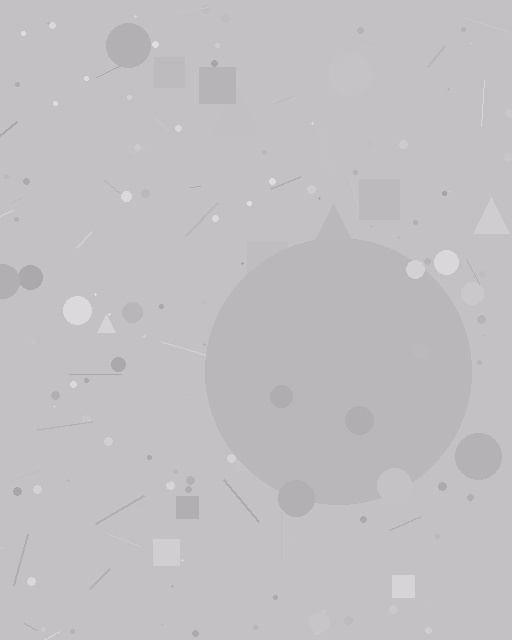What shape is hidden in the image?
A circle is hidden in the image.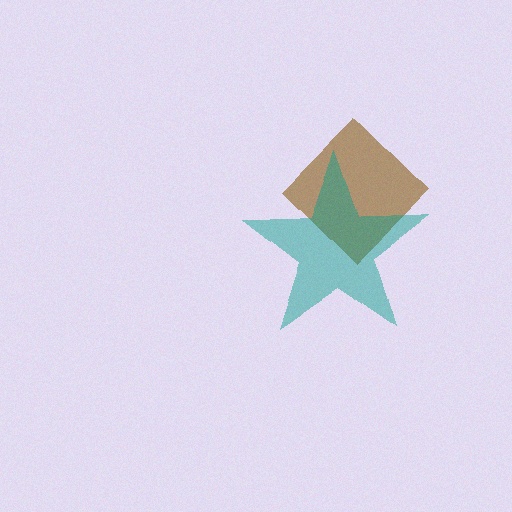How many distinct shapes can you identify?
There are 2 distinct shapes: a brown diamond, a teal star.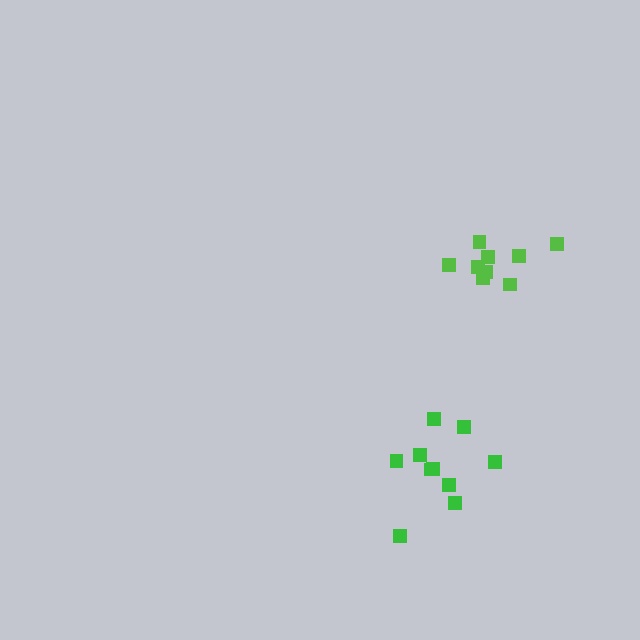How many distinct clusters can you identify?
There are 2 distinct clusters.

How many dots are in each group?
Group 1: 10 dots, Group 2: 9 dots (19 total).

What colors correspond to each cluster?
The clusters are colored: green, lime.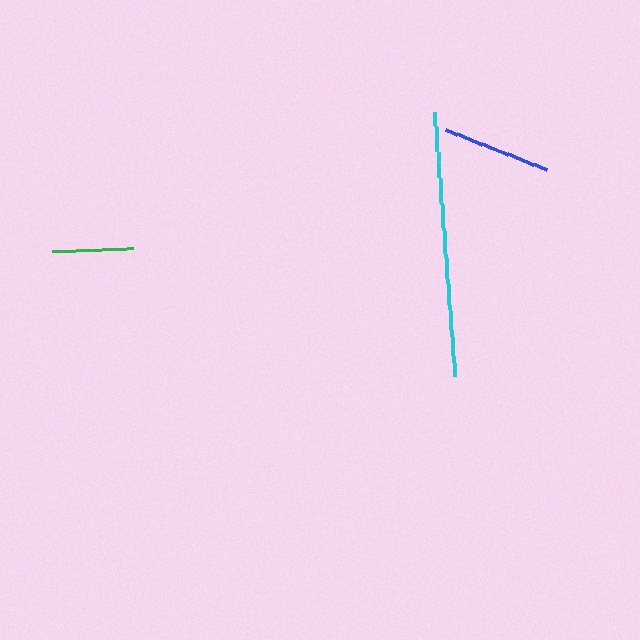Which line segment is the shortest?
The green line is the shortest at approximately 81 pixels.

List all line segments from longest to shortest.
From longest to shortest: cyan, blue, green.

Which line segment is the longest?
The cyan line is the longest at approximately 264 pixels.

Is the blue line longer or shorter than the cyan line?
The cyan line is longer than the blue line.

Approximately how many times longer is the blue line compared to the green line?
The blue line is approximately 1.3 times the length of the green line.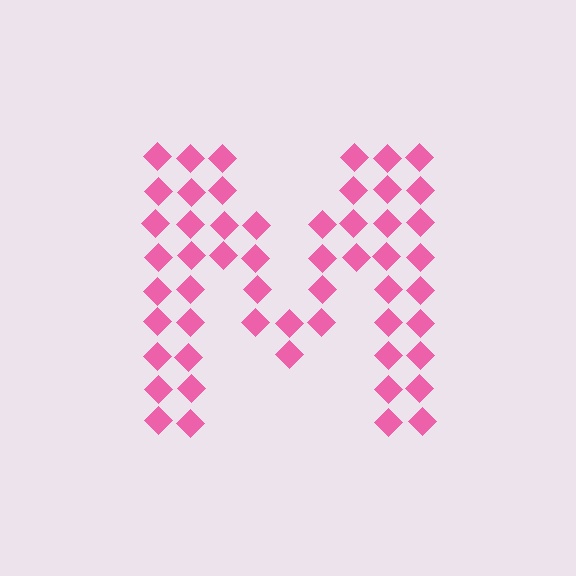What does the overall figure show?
The overall figure shows the letter M.